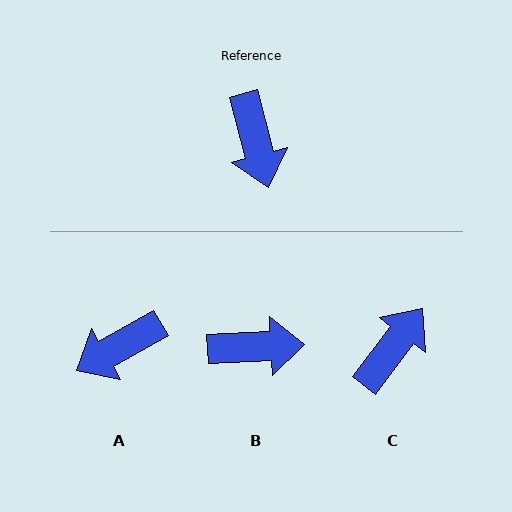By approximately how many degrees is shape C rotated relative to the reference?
Approximately 128 degrees counter-clockwise.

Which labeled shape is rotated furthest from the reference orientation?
C, about 128 degrees away.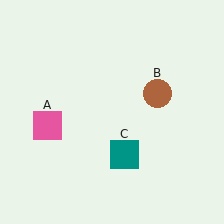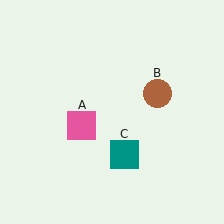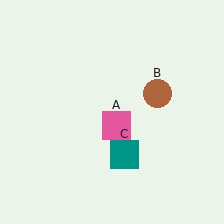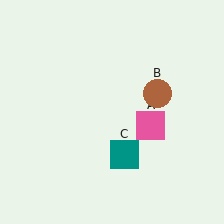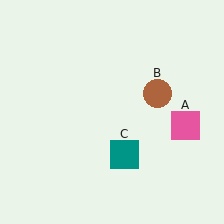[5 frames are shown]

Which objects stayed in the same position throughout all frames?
Brown circle (object B) and teal square (object C) remained stationary.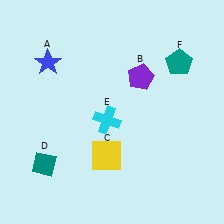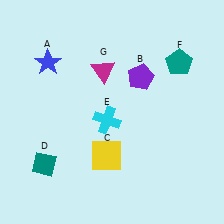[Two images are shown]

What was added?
A magenta triangle (G) was added in Image 2.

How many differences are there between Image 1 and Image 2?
There is 1 difference between the two images.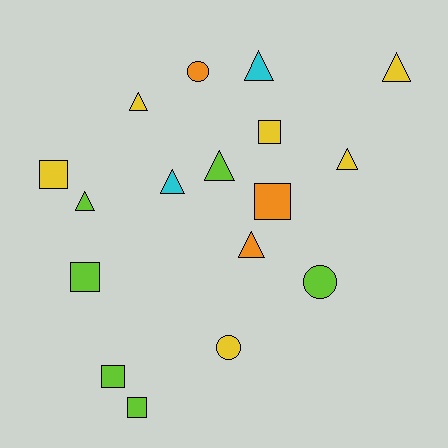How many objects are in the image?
There are 17 objects.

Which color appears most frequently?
Lime, with 6 objects.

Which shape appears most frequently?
Triangle, with 8 objects.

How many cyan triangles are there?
There are 2 cyan triangles.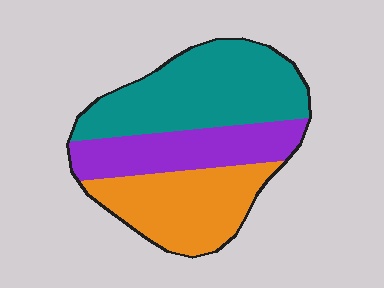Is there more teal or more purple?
Teal.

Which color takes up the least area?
Purple, at roughly 25%.